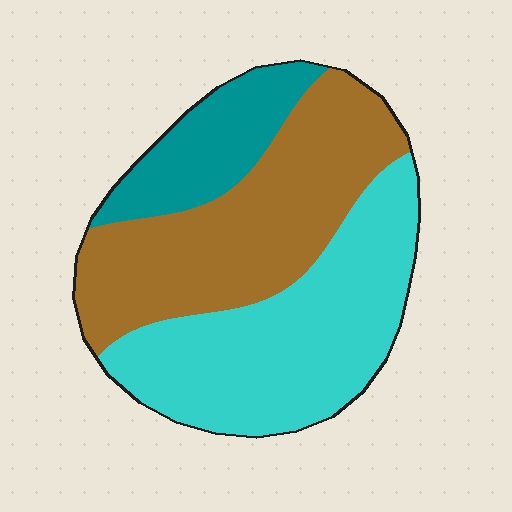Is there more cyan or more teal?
Cyan.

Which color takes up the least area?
Teal, at roughly 15%.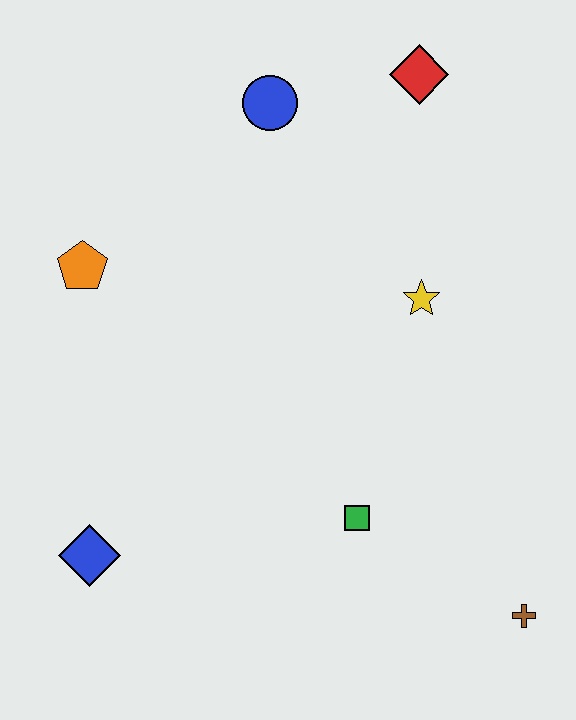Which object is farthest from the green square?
The red diamond is farthest from the green square.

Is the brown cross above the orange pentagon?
No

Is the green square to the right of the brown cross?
No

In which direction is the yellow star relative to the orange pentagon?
The yellow star is to the right of the orange pentagon.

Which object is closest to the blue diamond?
The green square is closest to the blue diamond.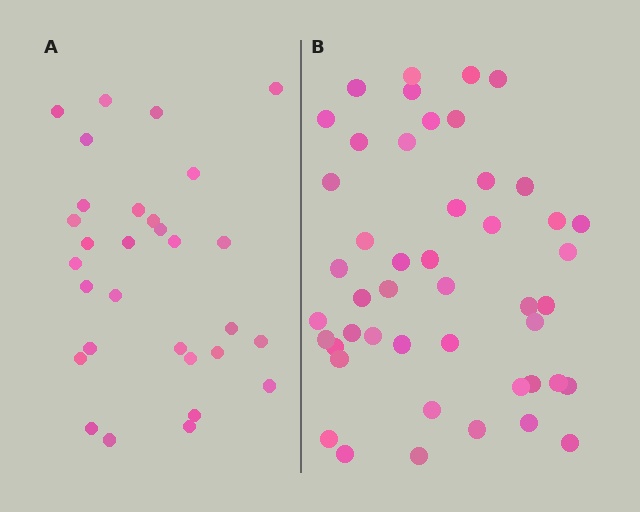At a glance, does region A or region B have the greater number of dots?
Region B (the right region) has more dots.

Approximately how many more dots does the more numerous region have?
Region B has approximately 15 more dots than region A.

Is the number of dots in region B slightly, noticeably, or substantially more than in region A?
Region B has substantially more. The ratio is roughly 1.6 to 1.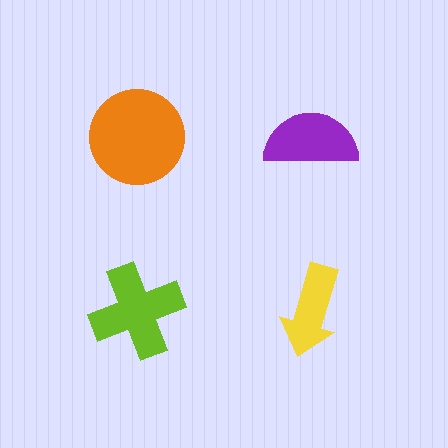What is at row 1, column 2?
A purple semicircle.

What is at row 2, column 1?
A lime cross.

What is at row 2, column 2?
A yellow arrow.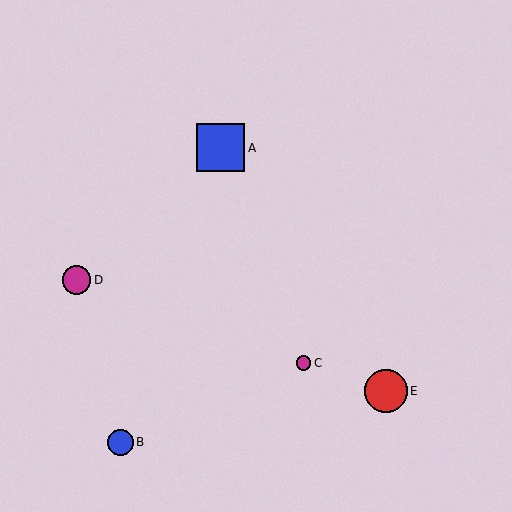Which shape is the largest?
The blue square (labeled A) is the largest.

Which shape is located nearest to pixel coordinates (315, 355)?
The magenta circle (labeled C) at (304, 363) is nearest to that location.